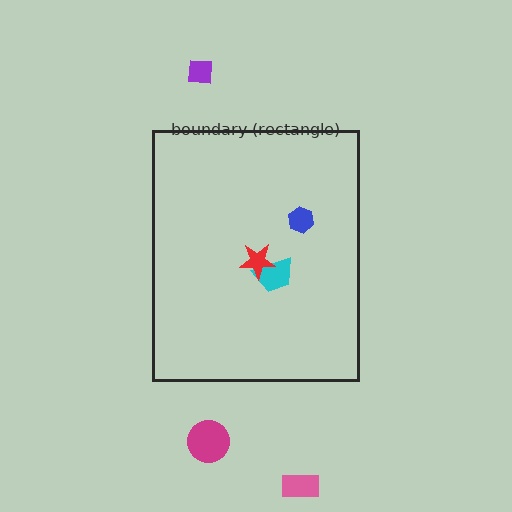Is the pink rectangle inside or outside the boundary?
Outside.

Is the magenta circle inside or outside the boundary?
Outside.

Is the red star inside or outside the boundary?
Inside.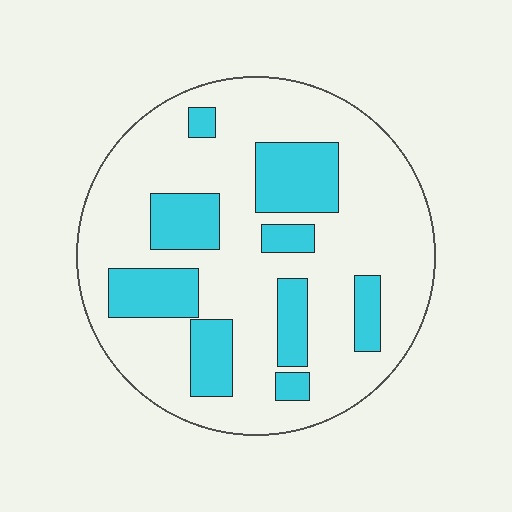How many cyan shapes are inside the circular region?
9.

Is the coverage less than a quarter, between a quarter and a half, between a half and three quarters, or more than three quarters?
Between a quarter and a half.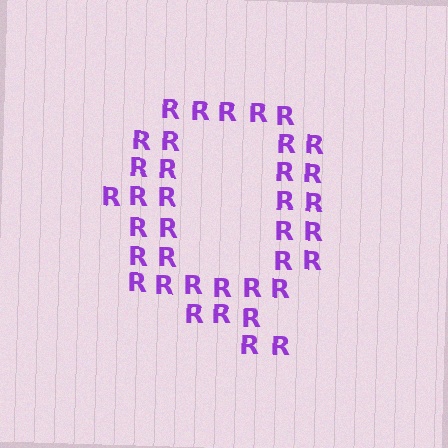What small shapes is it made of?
It is made of small letter R's.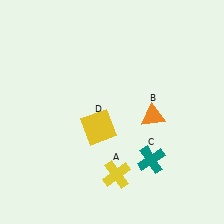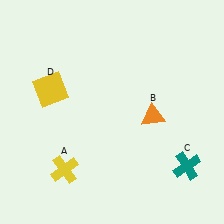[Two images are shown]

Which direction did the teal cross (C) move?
The teal cross (C) moved right.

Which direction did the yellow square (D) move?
The yellow square (D) moved left.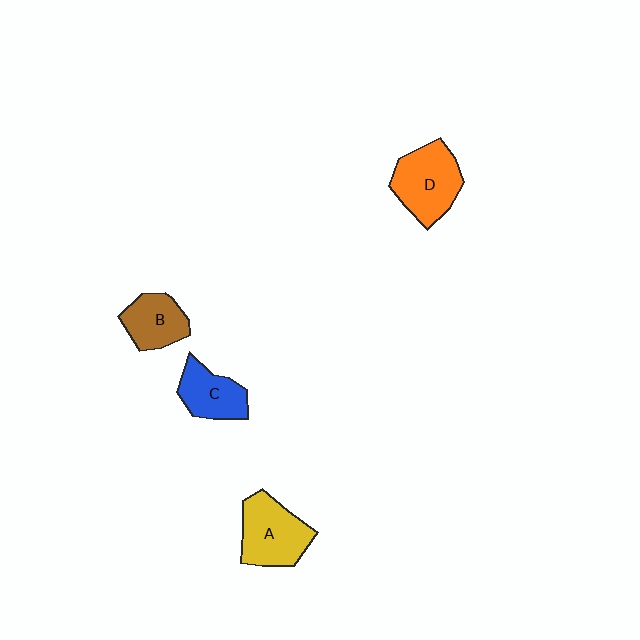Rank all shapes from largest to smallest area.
From largest to smallest: D (orange), A (yellow), C (blue), B (brown).